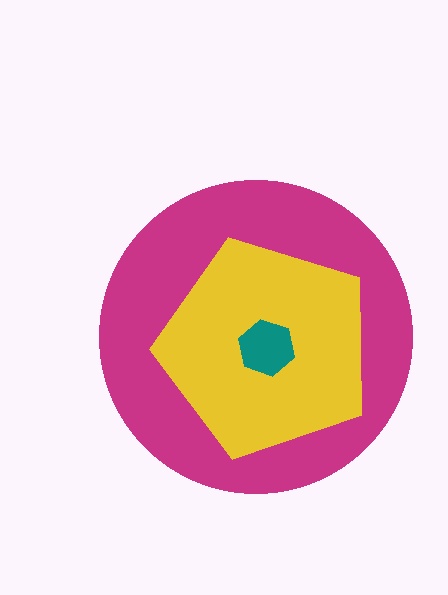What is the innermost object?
The teal hexagon.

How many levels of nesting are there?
3.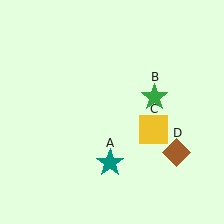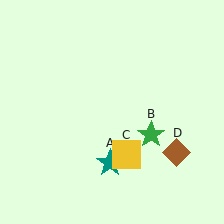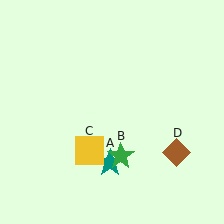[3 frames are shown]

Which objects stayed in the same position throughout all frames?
Teal star (object A) and brown diamond (object D) remained stationary.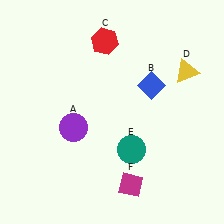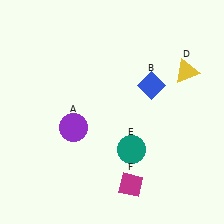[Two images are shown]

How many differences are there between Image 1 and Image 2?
There is 1 difference between the two images.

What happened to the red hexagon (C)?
The red hexagon (C) was removed in Image 2. It was in the top-left area of Image 1.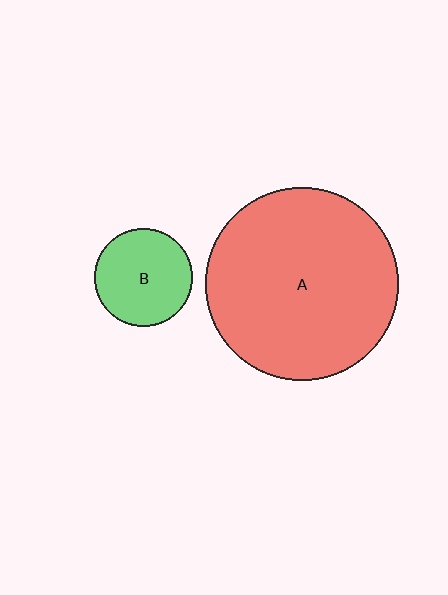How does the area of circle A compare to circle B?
Approximately 3.8 times.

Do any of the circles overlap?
No, none of the circles overlap.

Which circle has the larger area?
Circle A (red).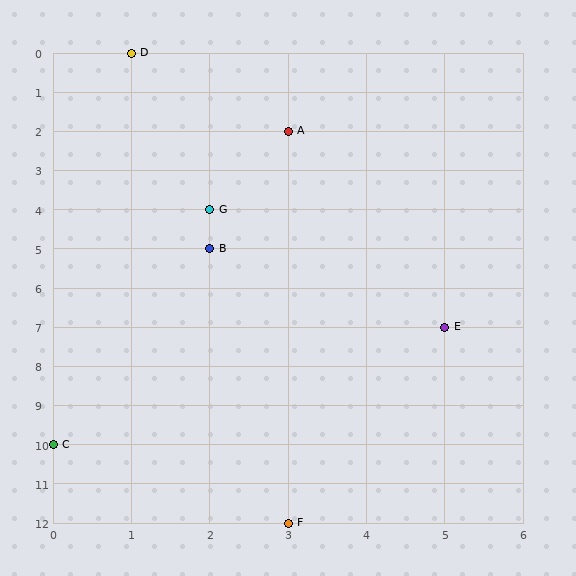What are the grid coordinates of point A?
Point A is at grid coordinates (3, 2).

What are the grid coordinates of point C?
Point C is at grid coordinates (0, 10).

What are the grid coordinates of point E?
Point E is at grid coordinates (5, 7).